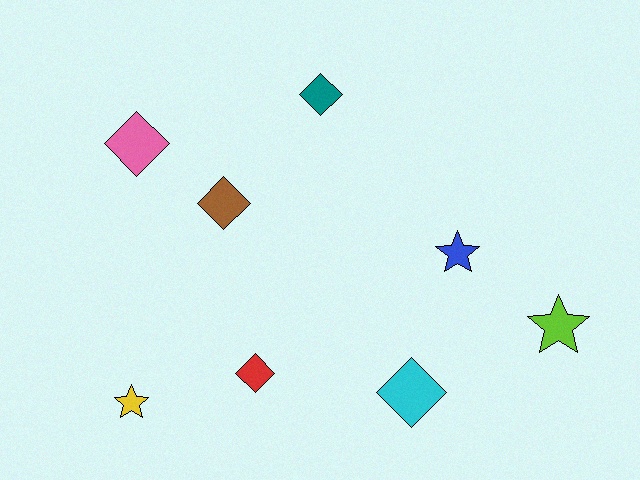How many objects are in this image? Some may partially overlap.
There are 8 objects.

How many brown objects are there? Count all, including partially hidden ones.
There is 1 brown object.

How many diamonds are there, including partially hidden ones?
There are 5 diamonds.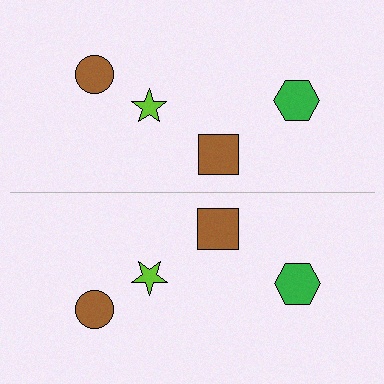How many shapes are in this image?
There are 8 shapes in this image.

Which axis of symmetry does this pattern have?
The pattern has a horizontal axis of symmetry running through the center of the image.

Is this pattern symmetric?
Yes, this pattern has bilateral (reflection) symmetry.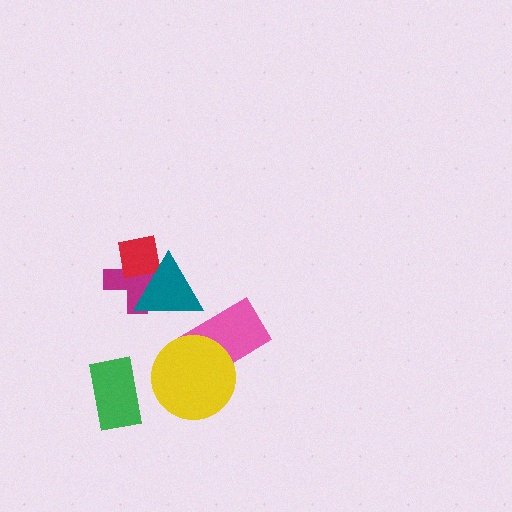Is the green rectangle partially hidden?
No, no other shape covers it.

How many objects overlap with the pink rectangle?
1 object overlaps with the pink rectangle.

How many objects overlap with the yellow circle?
1 object overlaps with the yellow circle.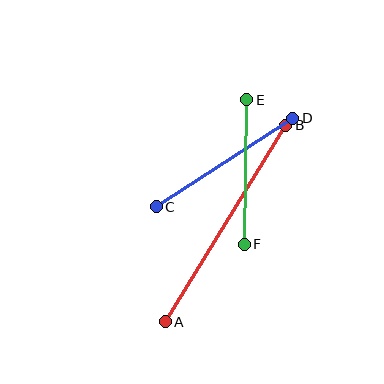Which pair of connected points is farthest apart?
Points A and B are farthest apart.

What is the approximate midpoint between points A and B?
The midpoint is at approximately (225, 223) pixels.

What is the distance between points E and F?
The distance is approximately 145 pixels.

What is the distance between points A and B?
The distance is approximately 230 pixels.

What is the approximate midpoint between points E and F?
The midpoint is at approximately (245, 172) pixels.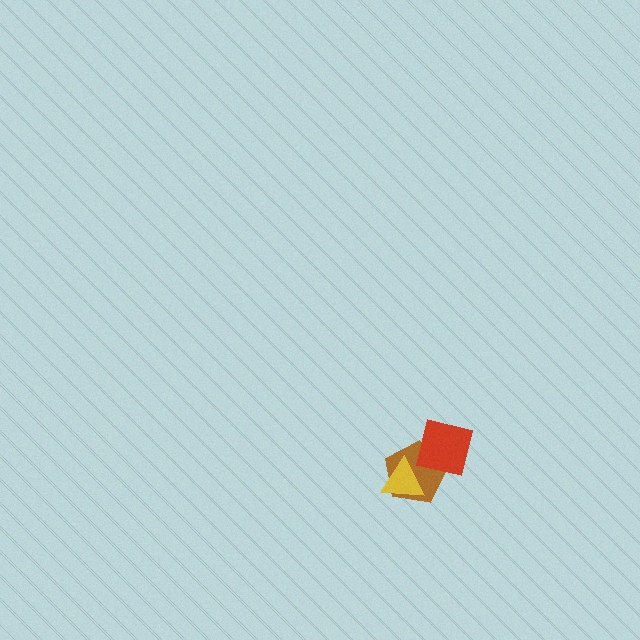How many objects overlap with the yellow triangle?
1 object overlaps with the yellow triangle.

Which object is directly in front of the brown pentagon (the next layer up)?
The yellow triangle is directly in front of the brown pentagon.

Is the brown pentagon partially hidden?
Yes, it is partially covered by another shape.